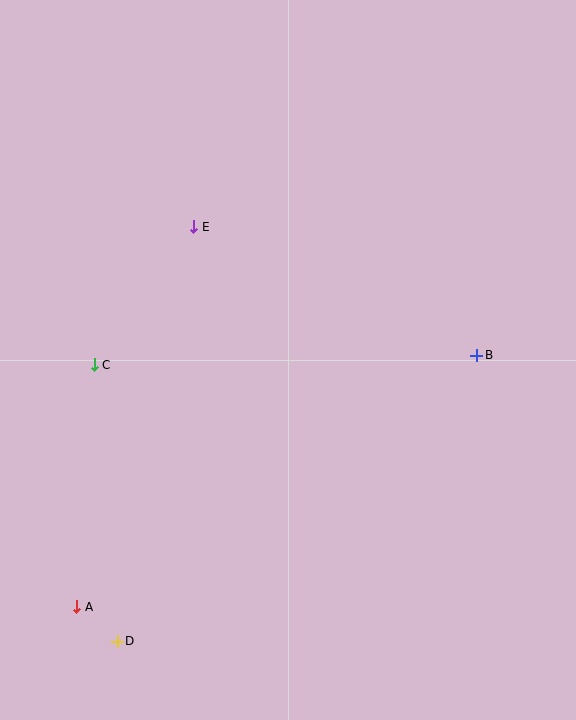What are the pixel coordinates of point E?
Point E is at (194, 227).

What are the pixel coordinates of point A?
Point A is at (77, 607).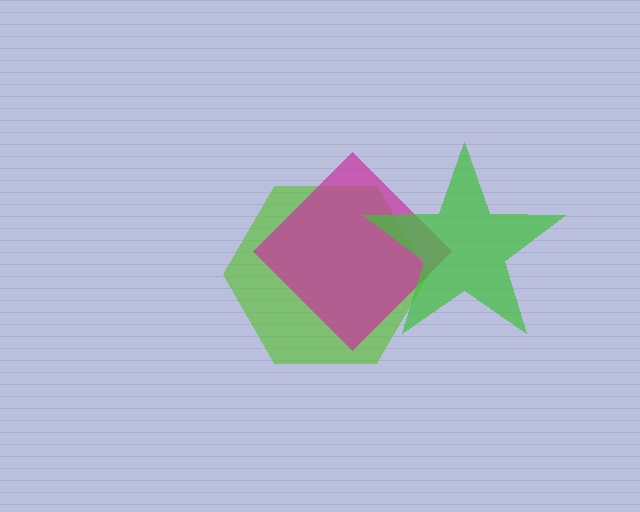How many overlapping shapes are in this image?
There are 3 overlapping shapes in the image.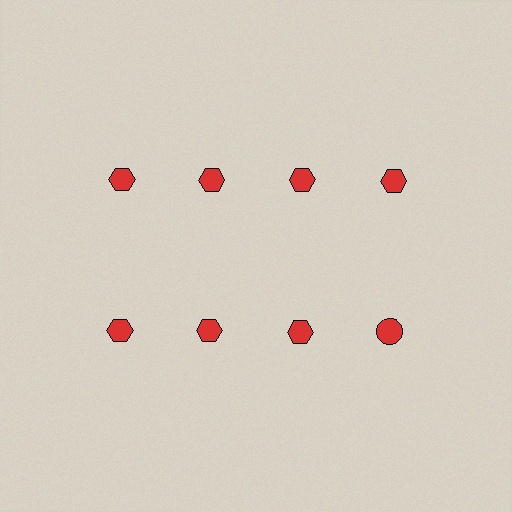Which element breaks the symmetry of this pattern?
The red circle in the second row, second from right column breaks the symmetry. All other shapes are red hexagons.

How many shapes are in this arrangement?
There are 8 shapes arranged in a grid pattern.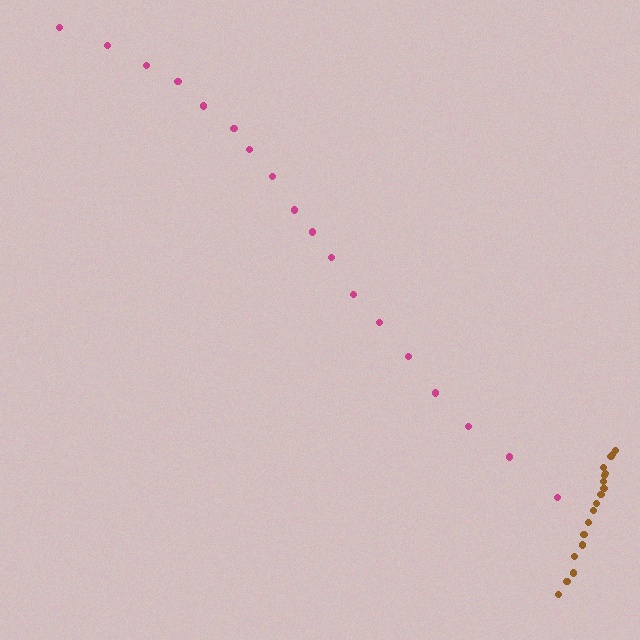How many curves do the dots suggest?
There are 2 distinct paths.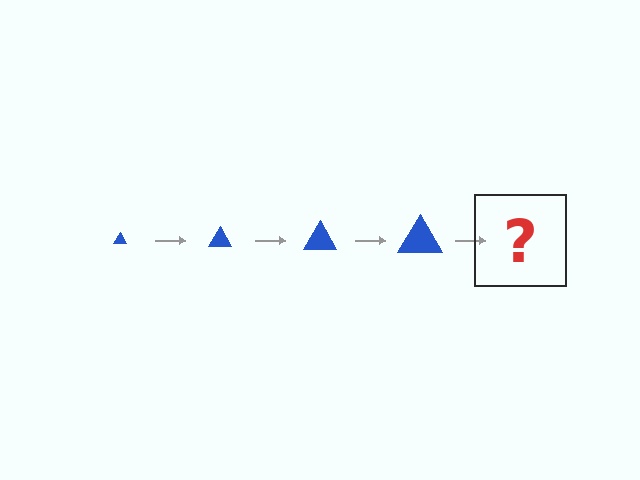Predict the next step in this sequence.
The next step is a blue triangle, larger than the previous one.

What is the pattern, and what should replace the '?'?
The pattern is that the triangle gets progressively larger each step. The '?' should be a blue triangle, larger than the previous one.